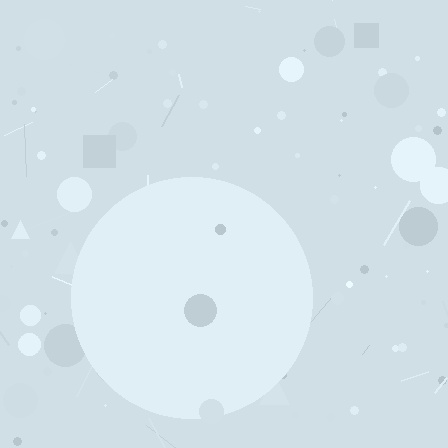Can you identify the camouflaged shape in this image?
The camouflaged shape is a circle.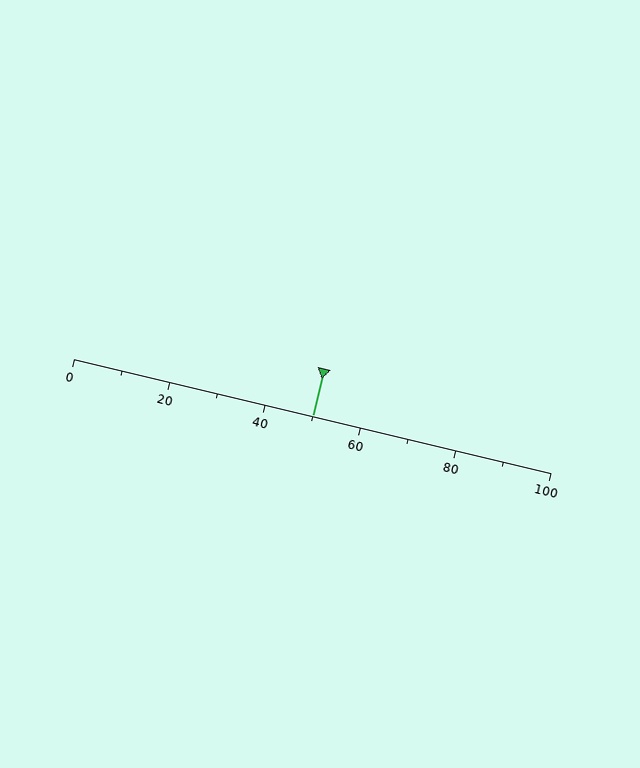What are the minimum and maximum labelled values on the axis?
The axis runs from 0 to 100.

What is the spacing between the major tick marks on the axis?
The major ticks are spaced 20 apart.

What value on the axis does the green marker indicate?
The marker indicates approximately 50.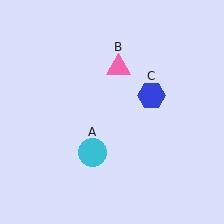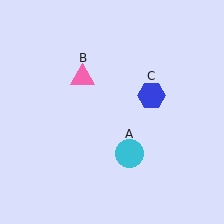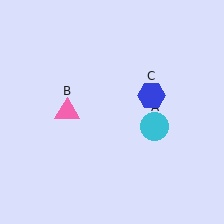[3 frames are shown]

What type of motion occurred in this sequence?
The cyan circle (object A), pink triangle (object B) rotated counterclockwise around the center of the scene.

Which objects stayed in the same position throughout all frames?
Blue hexagon (object C) remained stationary.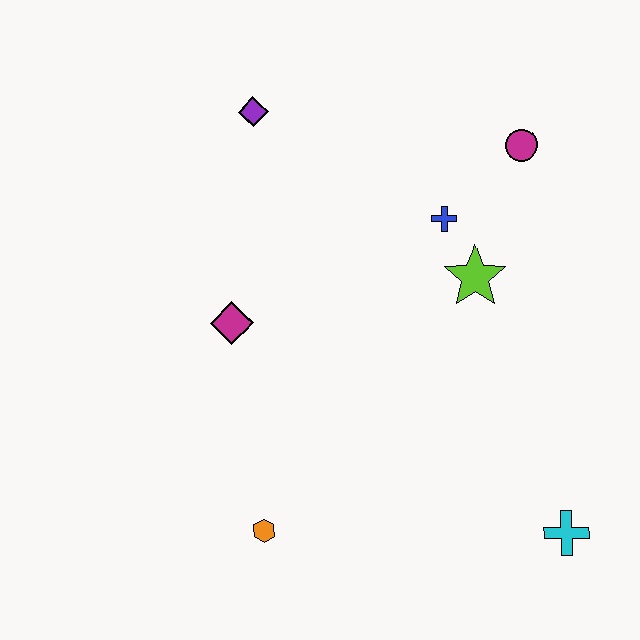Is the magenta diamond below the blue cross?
Yes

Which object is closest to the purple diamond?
The magenta diamond is closest to the purple diamond.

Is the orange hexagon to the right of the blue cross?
No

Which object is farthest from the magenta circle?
The orange hexagon is farthest from the magenta circle.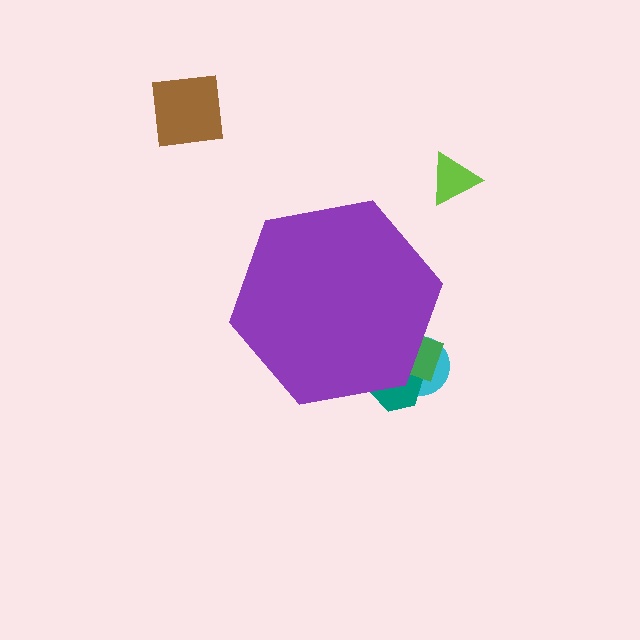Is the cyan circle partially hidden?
Yes, the cyan circle is partially hidden behind the purple hexagon.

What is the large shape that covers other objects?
A purple hexagon.